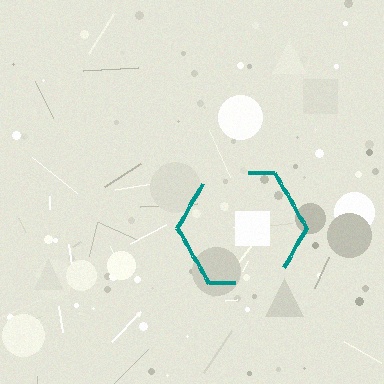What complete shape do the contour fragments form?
The contour fragments form a hexagon.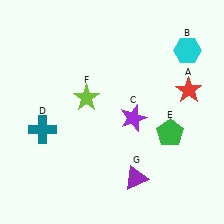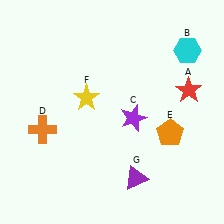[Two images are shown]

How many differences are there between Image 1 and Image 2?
There are 3 differences between the two images.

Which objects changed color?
D changed from teal to orange. E changed from green to orange. F changed from lime to yellow.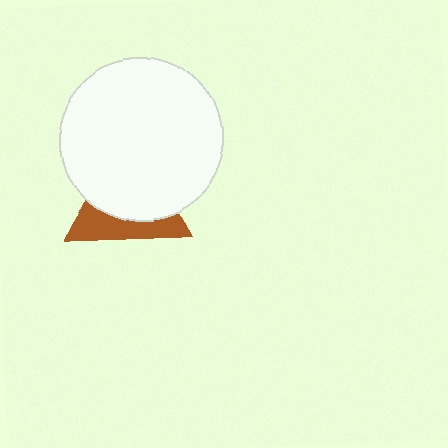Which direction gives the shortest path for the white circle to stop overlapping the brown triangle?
Moving up gives the shortest separation.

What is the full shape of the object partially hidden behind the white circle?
The partially hidden object is a brown triangle.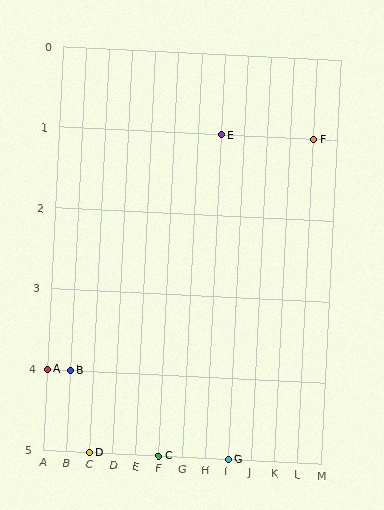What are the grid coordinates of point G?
Point G is at grid coordinates (I, 5).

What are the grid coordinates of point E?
Point E is at grid coordinates (H, 1).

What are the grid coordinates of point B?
Point B is at grid coordinates (B, 4).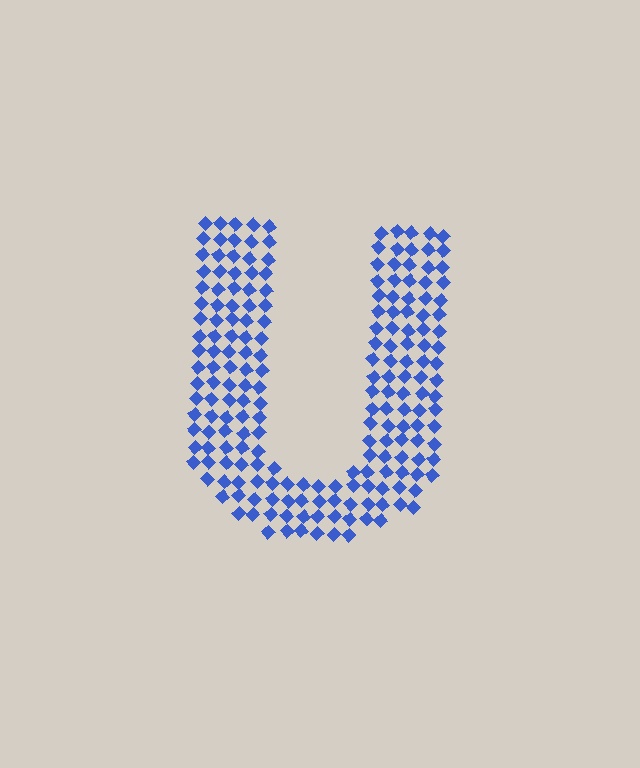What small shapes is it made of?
It is made of small diamonds.